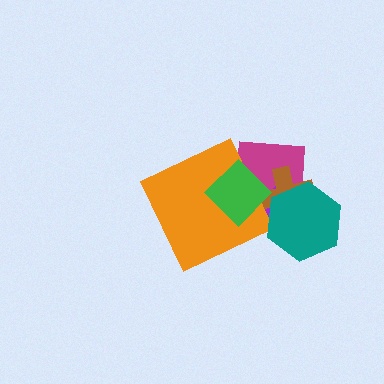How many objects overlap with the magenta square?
5 objects overlap with the magenta square.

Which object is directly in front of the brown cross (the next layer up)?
The green diamond is directly in front of the brown cross.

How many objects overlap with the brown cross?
4 objects overlap with the brown cross.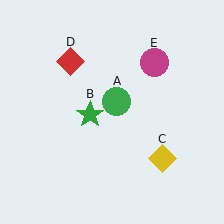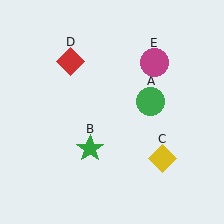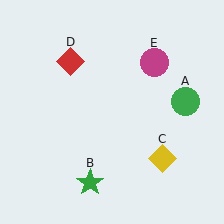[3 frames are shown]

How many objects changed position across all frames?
2 objects changed position: green circle (object A), green star (object B).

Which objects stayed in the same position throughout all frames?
Yellow diamond (object C) and red diamond (object D) and magenta circle (object E) remained stationary.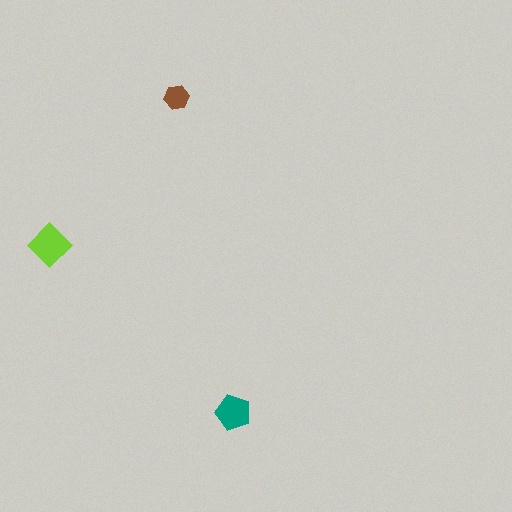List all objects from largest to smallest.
The lime diamond, the teal pentagon, the brown hexagon.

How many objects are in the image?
There are 3 objects in the image.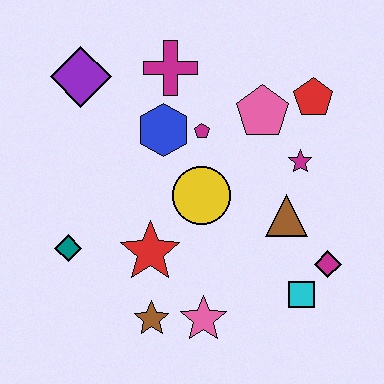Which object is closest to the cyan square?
The magenta diamond is closest to the cyan square.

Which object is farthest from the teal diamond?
The red pentagon is farthest from the teal diamond.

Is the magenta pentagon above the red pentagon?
No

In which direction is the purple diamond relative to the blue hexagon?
The purple diamond is to the left of the blue hexagon.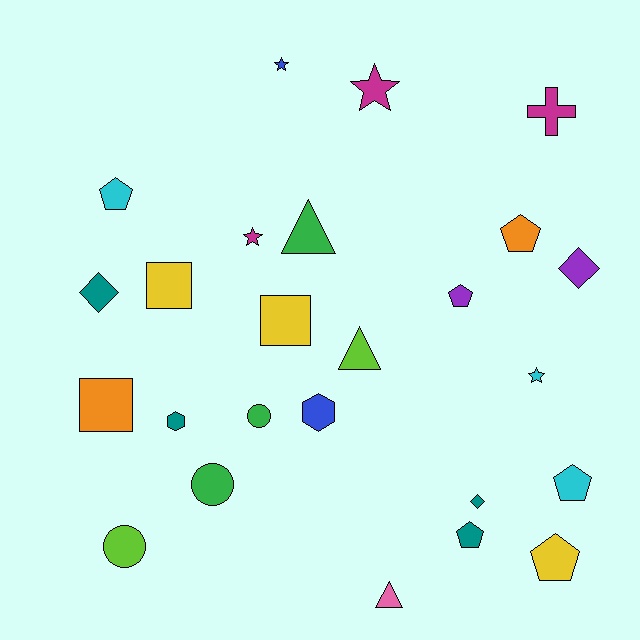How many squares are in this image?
There are 3 squares.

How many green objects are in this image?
There are 3 green objects.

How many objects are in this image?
There are 25 objects.